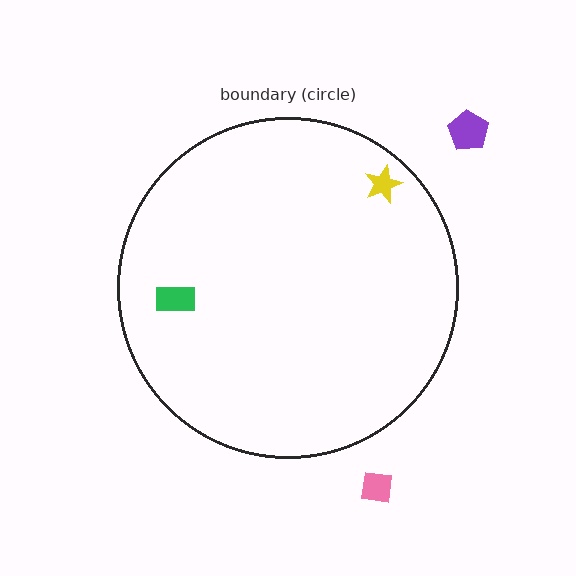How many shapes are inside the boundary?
2 inside, 2 outside.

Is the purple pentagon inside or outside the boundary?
Outside.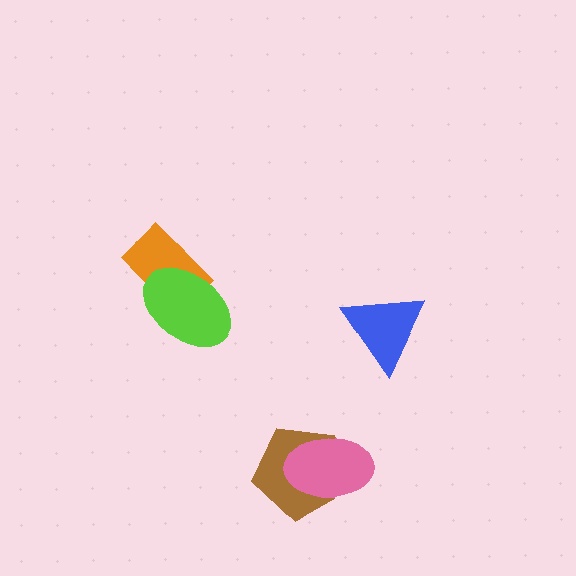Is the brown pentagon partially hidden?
Yes, it is partially covered by another shape.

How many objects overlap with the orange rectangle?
1 object overlaps with the orange rectangle.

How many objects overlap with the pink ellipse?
1 object overlaps with the pink ellipse.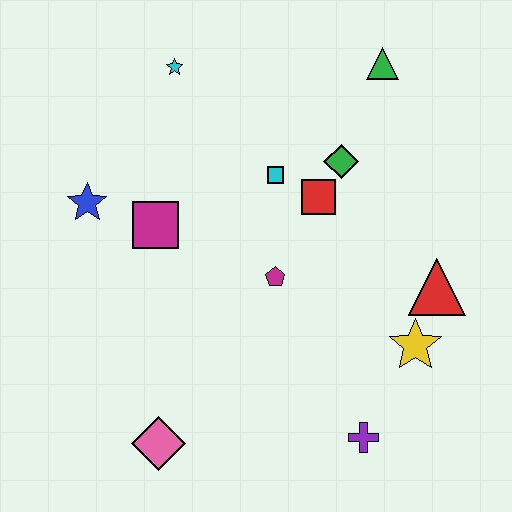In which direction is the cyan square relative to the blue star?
The cyan square is to the right of the blue star.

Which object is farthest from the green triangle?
The pink diamond is farthest from the green triangle.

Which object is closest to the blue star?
The magenta square is closest to the blue star.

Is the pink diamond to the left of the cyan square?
Yes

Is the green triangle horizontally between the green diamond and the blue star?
No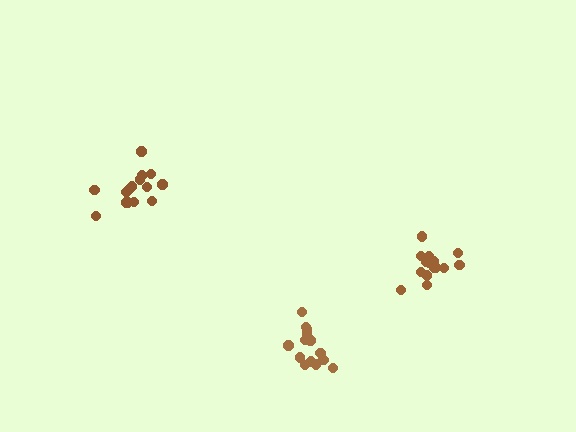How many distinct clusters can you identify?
There are 3 distinct clusters.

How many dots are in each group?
Group 1: 16 dots, Group 2: 14 dots, Group 3: 15 dots (45 total).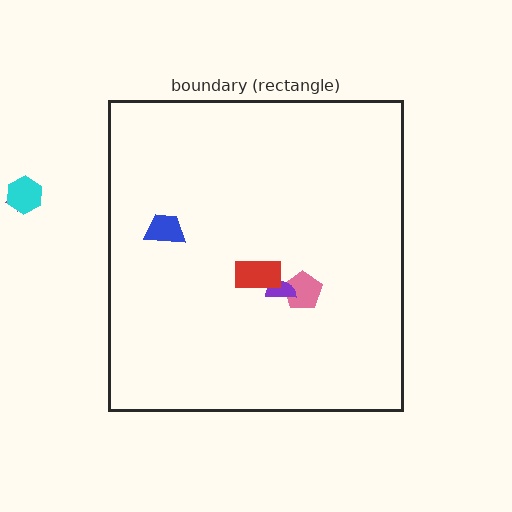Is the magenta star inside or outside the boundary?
Outside.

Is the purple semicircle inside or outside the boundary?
Inside.